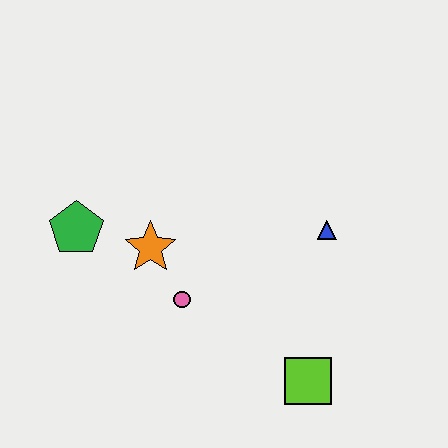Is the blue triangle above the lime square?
Yes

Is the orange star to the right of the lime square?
No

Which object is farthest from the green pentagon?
The lime square is farthest from the green pentagon.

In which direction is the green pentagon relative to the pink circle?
The green pentagon is to the left of the pink circle.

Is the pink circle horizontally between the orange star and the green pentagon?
No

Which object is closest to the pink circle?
The orange star is closest to the pink circle.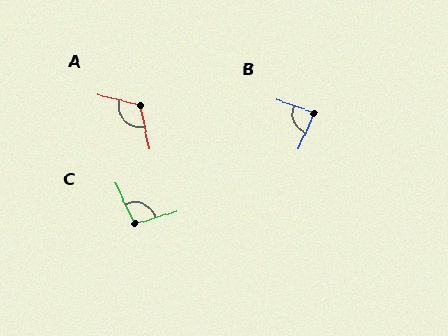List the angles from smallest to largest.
B (86°), C (98°), A (115°).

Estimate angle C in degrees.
Approximately 98 degrees.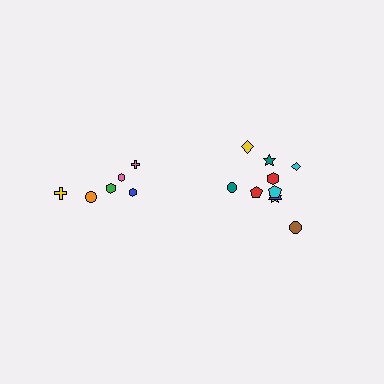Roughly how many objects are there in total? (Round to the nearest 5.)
Roughly 15 objects in total.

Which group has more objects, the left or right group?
The right group.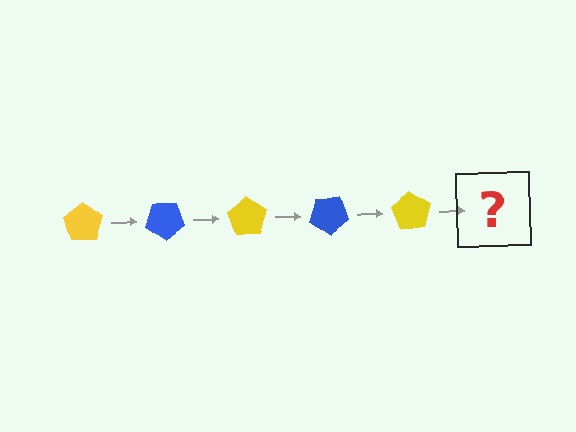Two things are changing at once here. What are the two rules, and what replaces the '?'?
The two rules are that it rotates 35 degrees each step and the color cycles through yellow and blue. The '?' should be a blue pentagon, rotated 175 degrees from the start.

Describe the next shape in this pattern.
It should be a blue pentagon, rotated 175 degrees from the start.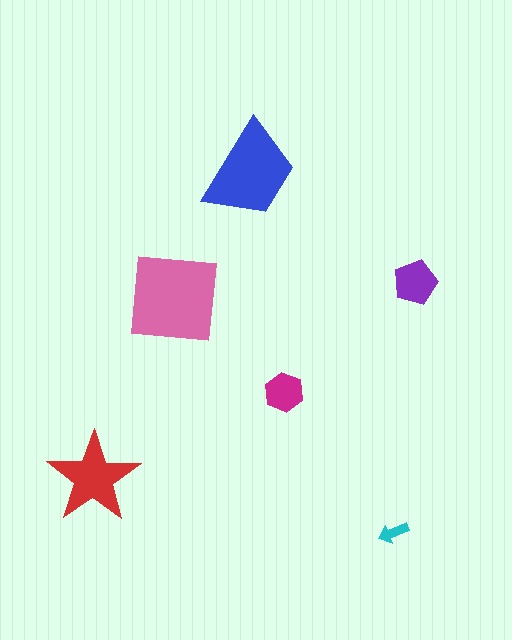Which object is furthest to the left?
The red star is leftmost.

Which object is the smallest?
The cyan arrow.